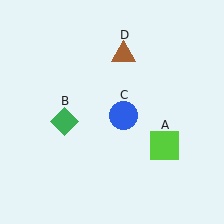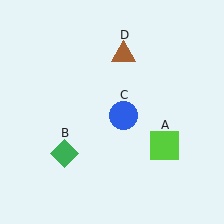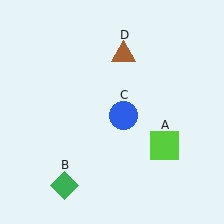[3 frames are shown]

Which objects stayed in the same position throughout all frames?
Lime square (object A) and blue circle (object C) and brown triangle (object D) remained stationary.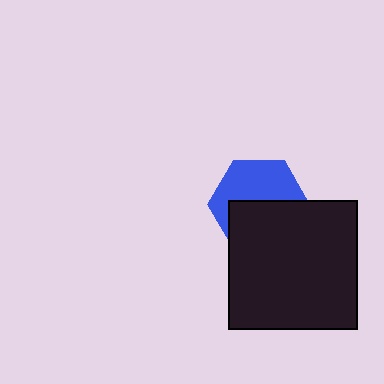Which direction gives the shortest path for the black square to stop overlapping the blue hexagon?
Moving down gives the shortest separation.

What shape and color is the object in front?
The object in front is a black square.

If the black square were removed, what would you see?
You would see the complete blue hexagon.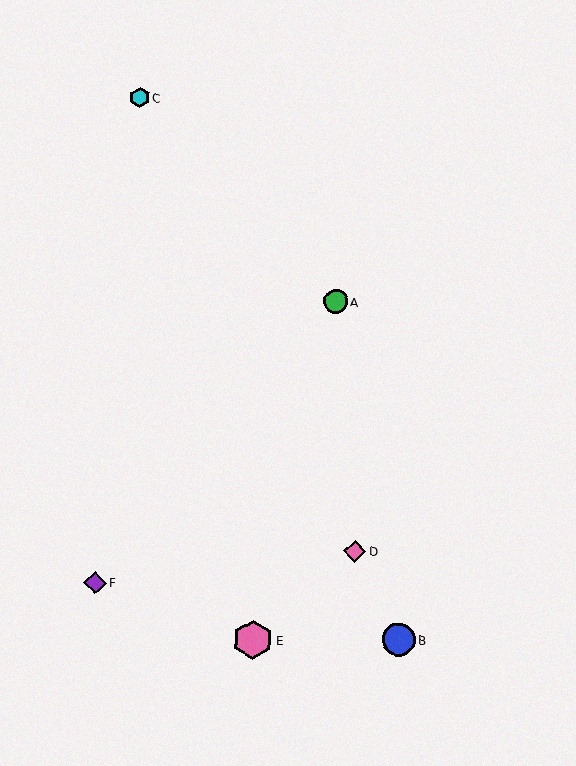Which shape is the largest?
The pink hexagon (labeled E) is the largest.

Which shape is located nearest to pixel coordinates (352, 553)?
The pink diamond (labeled D) at (355, 551) is nearest to that location.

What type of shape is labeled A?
Shape A is a green circle.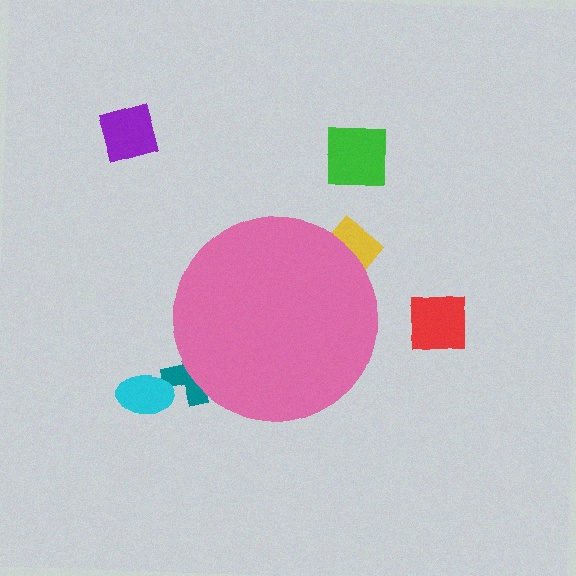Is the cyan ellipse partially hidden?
No, the cyan ellipse is fully visible.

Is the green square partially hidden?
No, the green square is fully visible.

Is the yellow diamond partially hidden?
Yes, the yellow diamond is partially hidden behind the pink circle.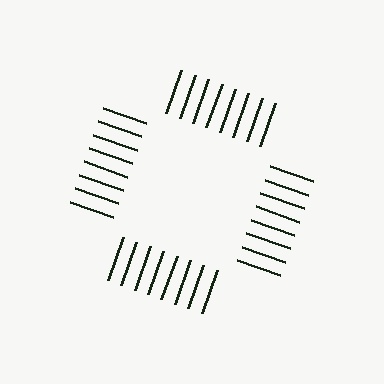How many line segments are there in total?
32 — 8 along each of the 4 edges.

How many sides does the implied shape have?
4 sides — the line-ends trace a square.